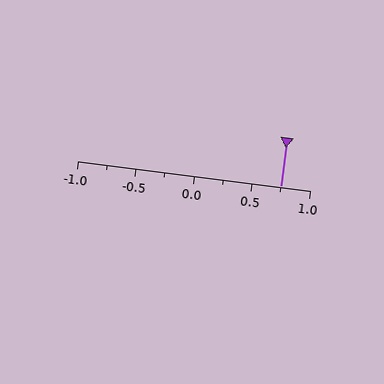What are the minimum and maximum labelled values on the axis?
The axis runs from -1.0 to 1.0.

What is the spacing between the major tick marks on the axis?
The major ticks are spaced 0.5 apart.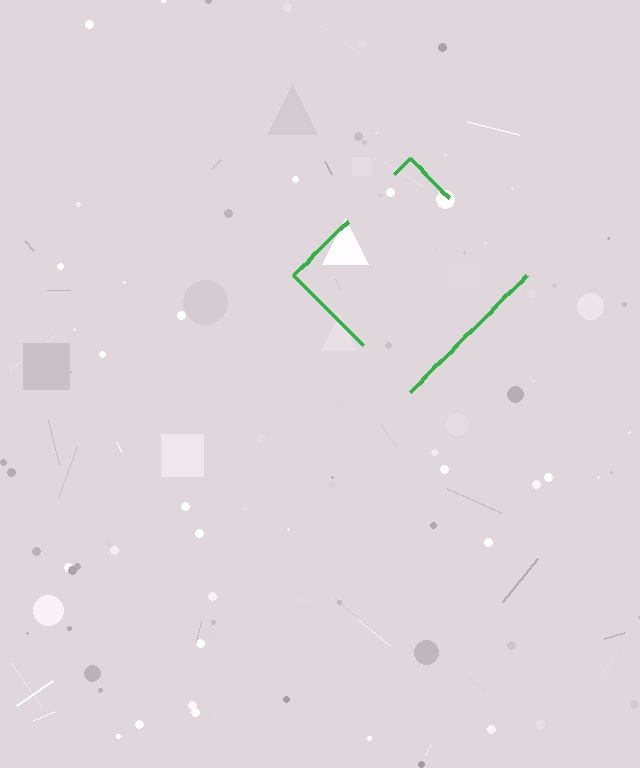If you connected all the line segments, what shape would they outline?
They would outline a diamond.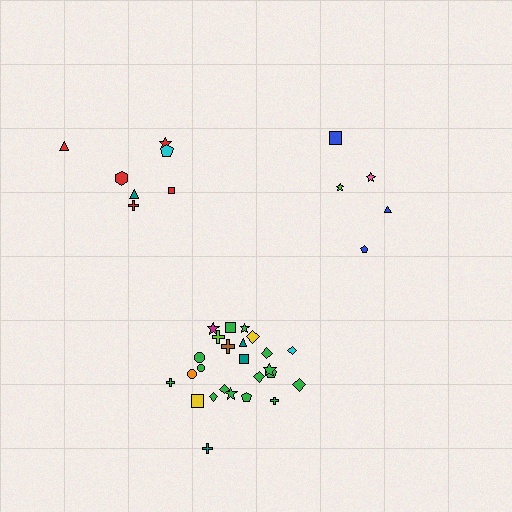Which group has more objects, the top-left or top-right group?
The top-left group.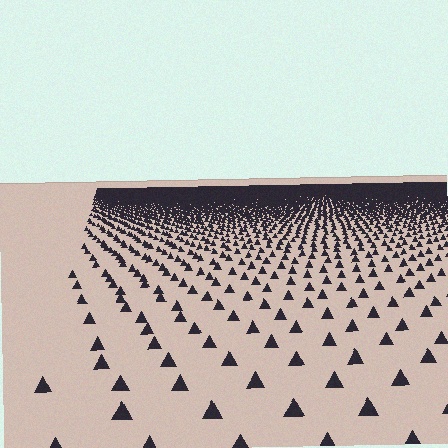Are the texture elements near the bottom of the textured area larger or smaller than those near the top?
Larger. Near the bottom, elements are closer to the viewer and appear at a bigger on-screen size.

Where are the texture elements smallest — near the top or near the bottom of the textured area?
Near the top.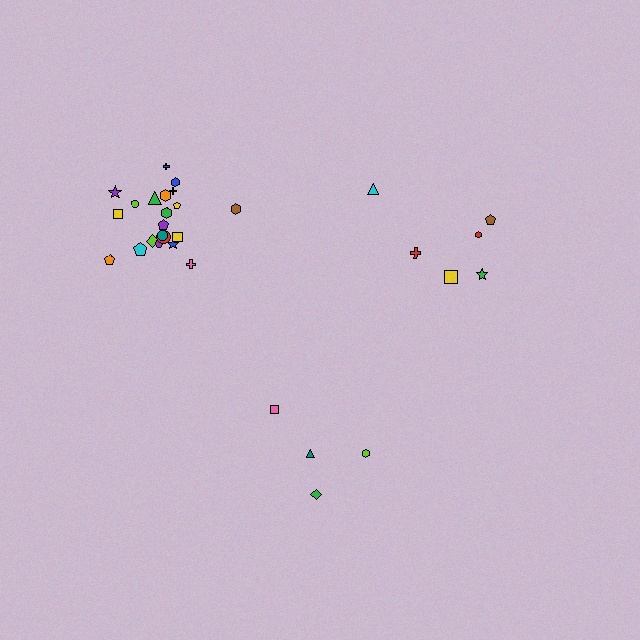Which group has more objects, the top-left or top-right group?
The top-left group.